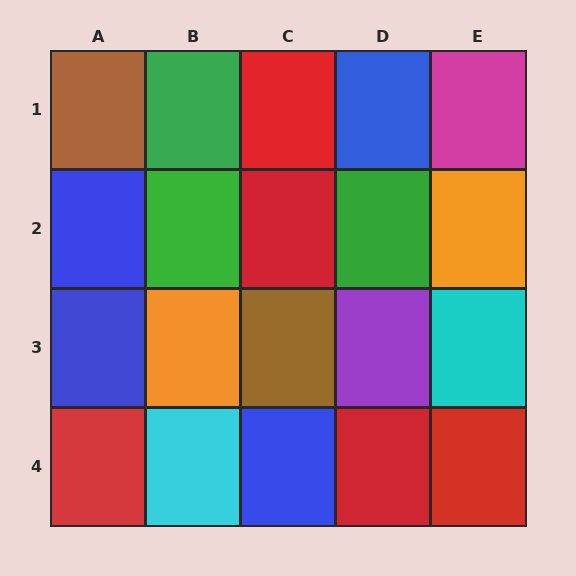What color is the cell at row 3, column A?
Blue.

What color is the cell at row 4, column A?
Red.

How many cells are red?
5 cells are red.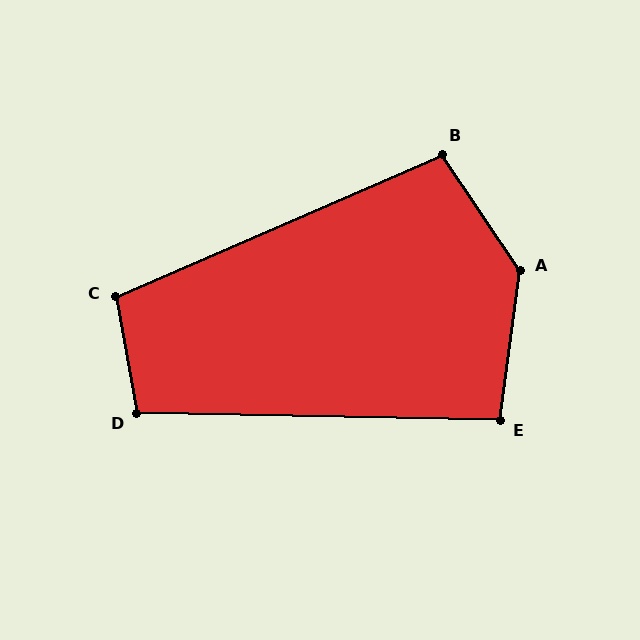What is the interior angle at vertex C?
Approximately 103 degrees (obtuse).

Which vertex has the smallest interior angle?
E, at approximately 97 degrees.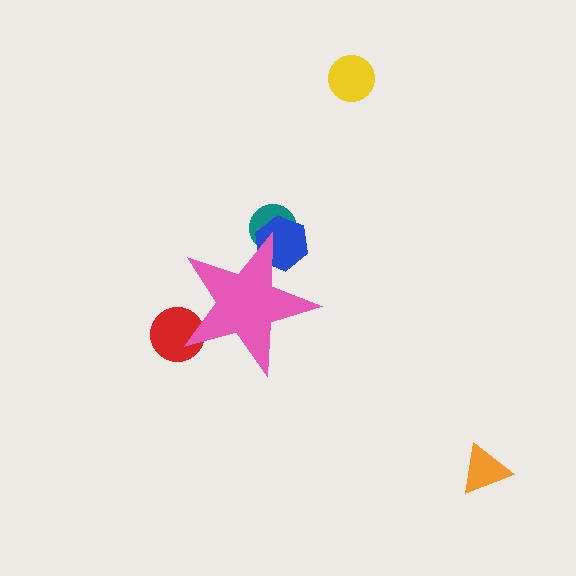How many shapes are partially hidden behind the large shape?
3 shapes are partially hidden.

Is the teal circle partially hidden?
Yes, the teal circle is partially hidden behind the pink star.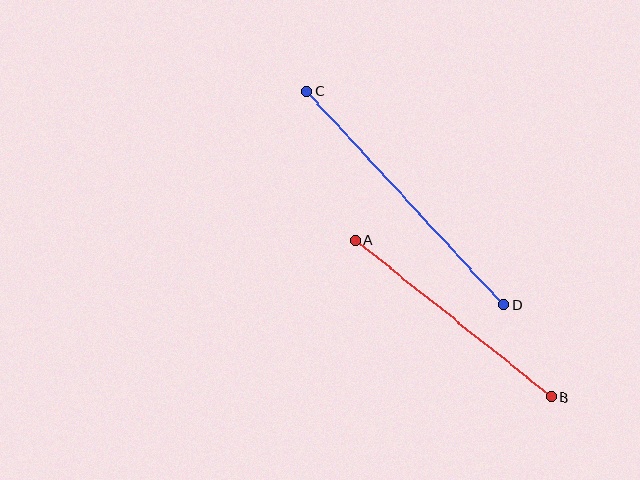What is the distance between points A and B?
The distance is approximately 251 pixels.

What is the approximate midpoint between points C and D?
The midpoint is at approximately (405, 198) pixels.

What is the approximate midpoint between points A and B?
The midpoint is at approximately (453, 318) pixels.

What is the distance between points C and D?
The distance is approximately 291 pixels.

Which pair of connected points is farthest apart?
Points C and D are farthest apart.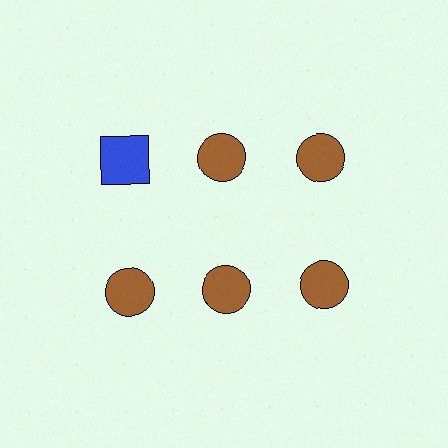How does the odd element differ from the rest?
It differs in both color (blue instead of brown) and shape (square instead of circle).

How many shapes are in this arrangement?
There are 6 shapes arranged in a grid pattern.